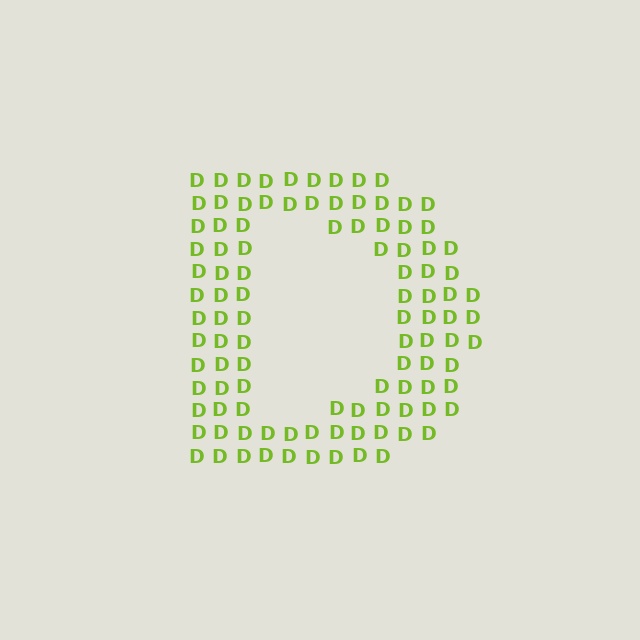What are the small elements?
The small elements are letter D's.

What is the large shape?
The large shape is the letter D.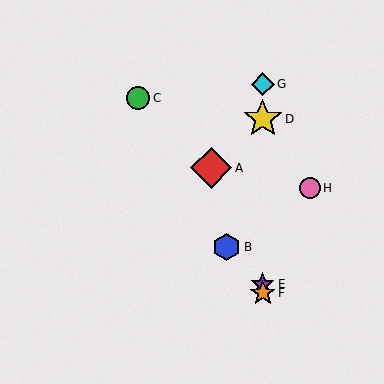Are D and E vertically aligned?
Yes, both are at x≈263.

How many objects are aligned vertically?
4 objects (D, E, F, G) are aligned vertically.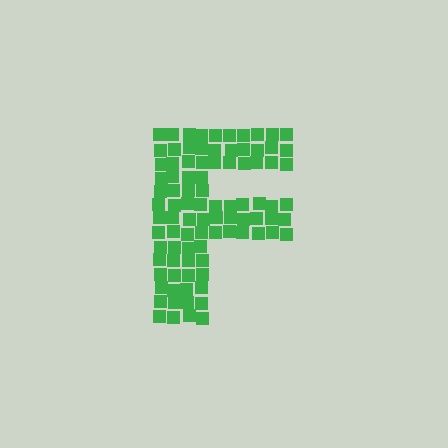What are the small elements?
The small elements are squares.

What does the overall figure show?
The overall figure shows the letter F.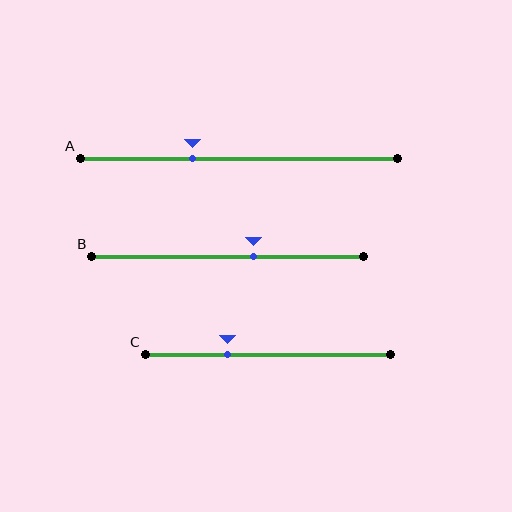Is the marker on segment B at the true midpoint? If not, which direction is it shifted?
No, the marker on segment B is shifted to the right by about 10% of the segment length.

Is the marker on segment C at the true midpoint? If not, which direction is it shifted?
No, the marker on segment C is shifted to the left by about 17% of the segment length.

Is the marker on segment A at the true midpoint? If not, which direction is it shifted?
No, the marker on segment A is shifted to the left by about 15% of the segment length.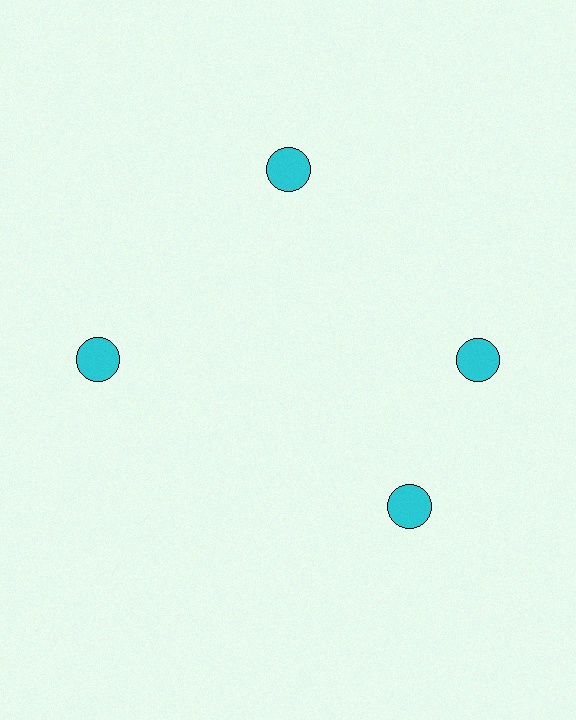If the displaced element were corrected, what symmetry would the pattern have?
It would have 4-fold rotational symmetry — the pattern would map onto itself every 90 degrees.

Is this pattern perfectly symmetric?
No. The 4 cyan circles are arranged in a ring, but one element near the 6 o'clock position is rotated out of alignment along the ring, breaking the 4-fold rotational symmetry.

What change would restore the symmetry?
The symmetry would be restored by rotating it back into even spacing with its neighbors so that all 4 circles sit at equal angles and equal distance from the center.